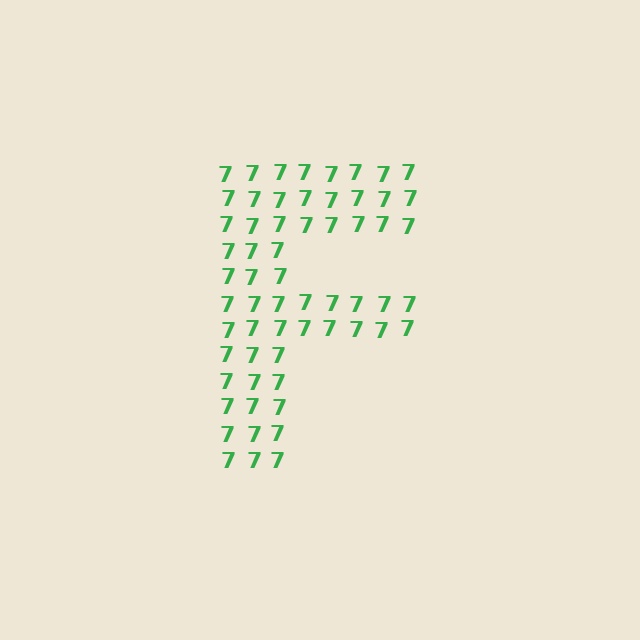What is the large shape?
The large shape is the letter F.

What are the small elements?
The small elements are digit 7's.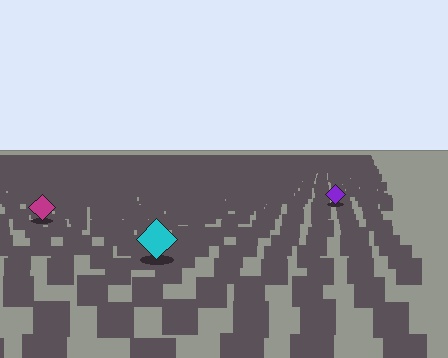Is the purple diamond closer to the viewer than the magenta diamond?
No. The magenta diamond is closer — you can tell from the texture gradient: the ground texture is coarser near it.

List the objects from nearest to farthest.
From nearest to farthest: the cyan diamond, the magenta diamond, the purple diamond.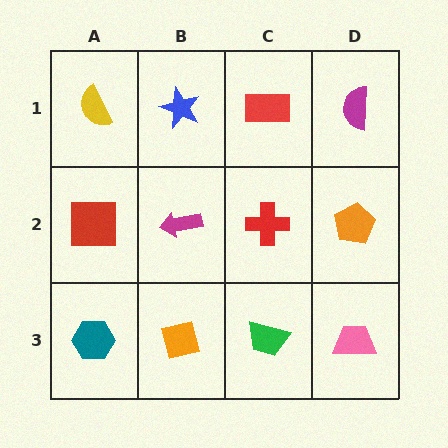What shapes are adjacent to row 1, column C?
A red cross (row 2, column C), a blue star (row 1, column B), a magenta semicircle (row 1, column D).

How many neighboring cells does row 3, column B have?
3.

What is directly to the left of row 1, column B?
A yellow semicircle.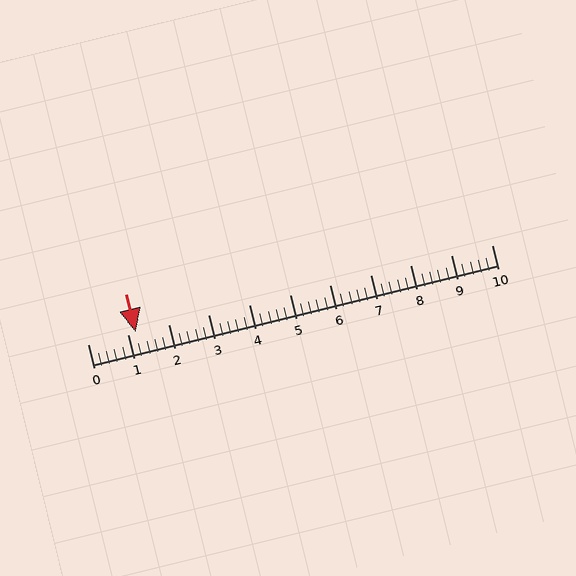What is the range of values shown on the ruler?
The ruler shows values from 0 to 10.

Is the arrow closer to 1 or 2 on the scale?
The arrow is closer to 1.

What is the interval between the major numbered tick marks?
The major tick marks are spaced 1 units apart.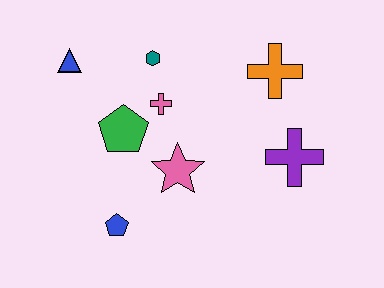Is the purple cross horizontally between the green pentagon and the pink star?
No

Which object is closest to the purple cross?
The orange cross is closest to the purple cross.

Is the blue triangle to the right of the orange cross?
No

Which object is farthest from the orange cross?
The blue pentagon is farthest from the orange cross.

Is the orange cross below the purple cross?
No